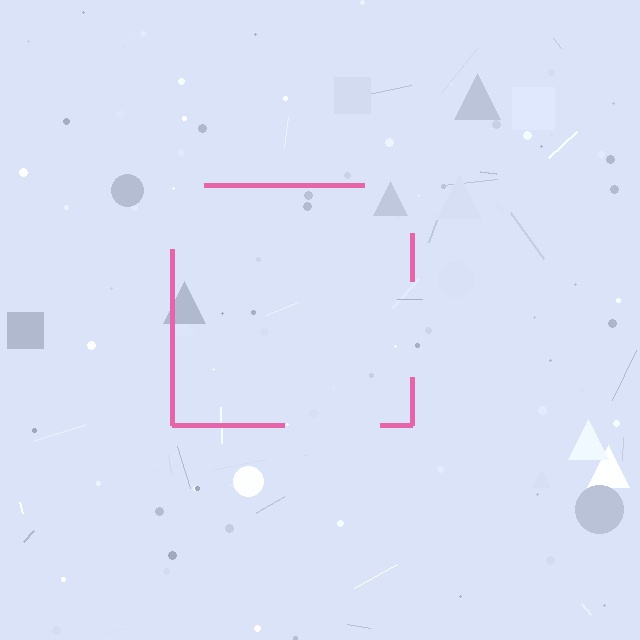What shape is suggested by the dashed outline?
The dashed outline suggests a square.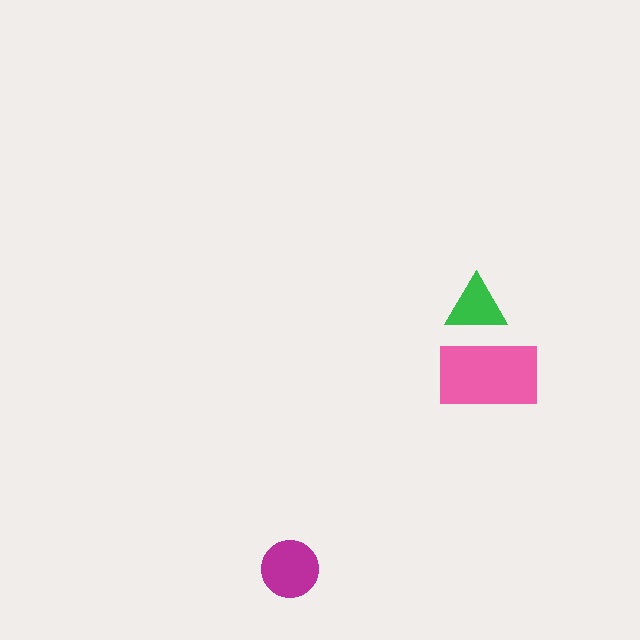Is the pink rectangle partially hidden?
Yes, it is partially covered by another shape.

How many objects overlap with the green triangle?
1 object overlaps with the green triangle.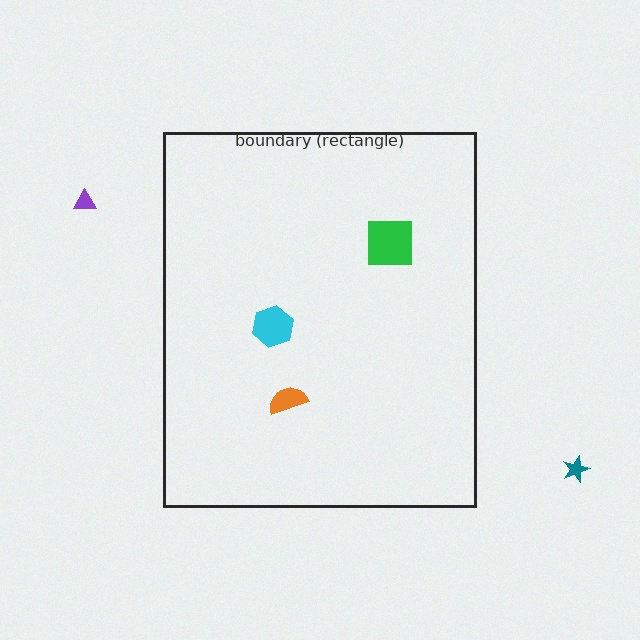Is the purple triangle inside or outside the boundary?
Outside.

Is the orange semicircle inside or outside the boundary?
Inside.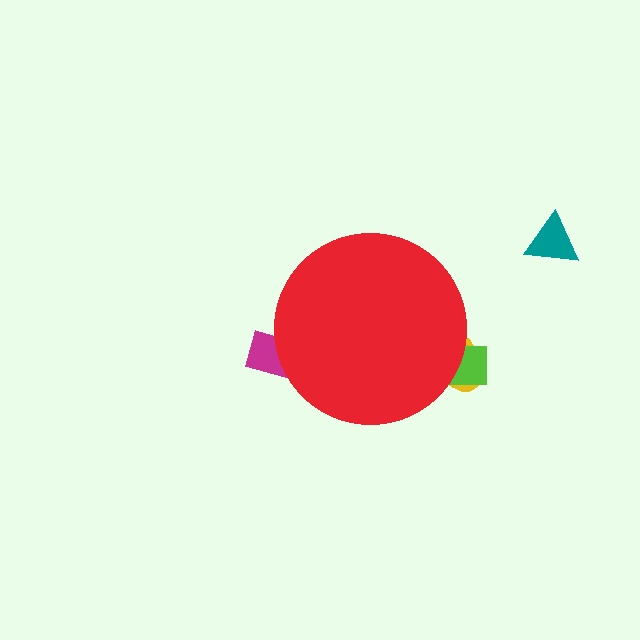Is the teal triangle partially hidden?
No, the teal triangle is fully visible.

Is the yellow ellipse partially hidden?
Yes, the yellow ellipse is partially hidden behind the red circle.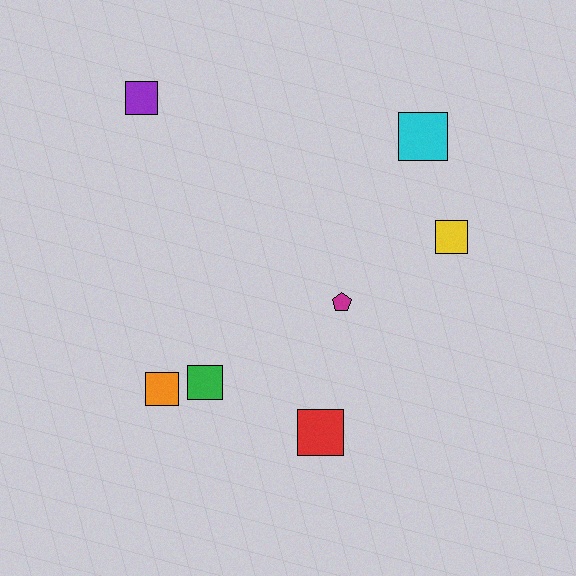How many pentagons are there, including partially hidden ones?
There is 1 pentagon.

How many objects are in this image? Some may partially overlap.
There are 7 objects.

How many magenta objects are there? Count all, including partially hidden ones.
There is 1 magenta object.